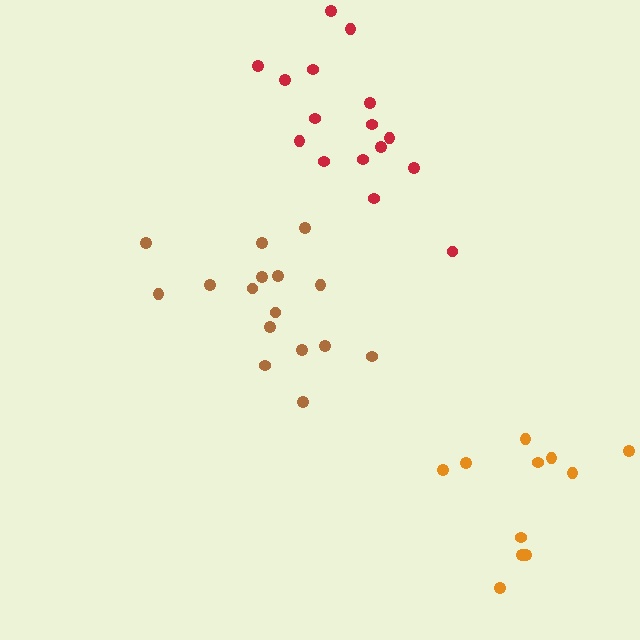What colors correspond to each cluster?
The clusters are colored: red, brown, orange.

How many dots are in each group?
Group 1: 16 dots, Group 2: 16 dots, Group 3: 11 dots (43 total).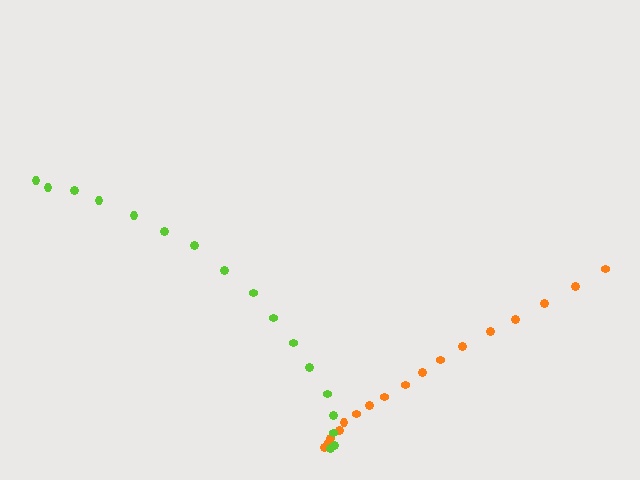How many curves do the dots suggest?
There are 2 distinct paths.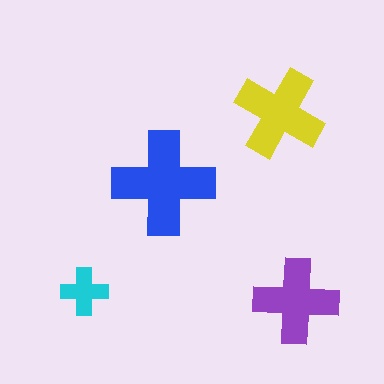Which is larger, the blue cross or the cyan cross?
The blue one.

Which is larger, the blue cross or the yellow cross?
The blue one.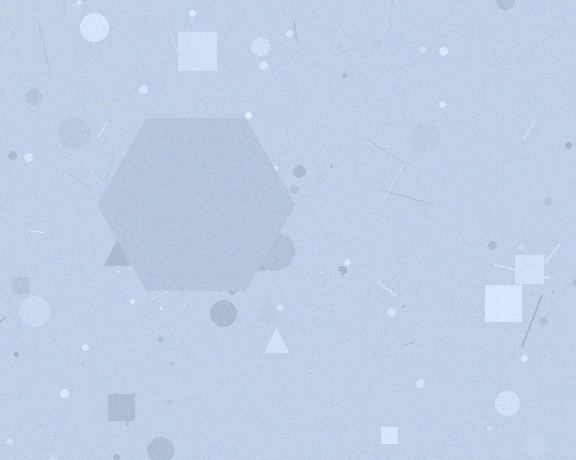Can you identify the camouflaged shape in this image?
The camouflaged shape is a hexagon.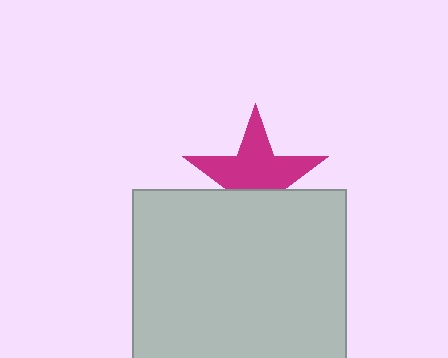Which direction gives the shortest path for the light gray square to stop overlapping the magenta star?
Moving down gives the shortest separation.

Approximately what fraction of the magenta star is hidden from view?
Roughly 36% of the magenta star is hidden behind the light gray square.